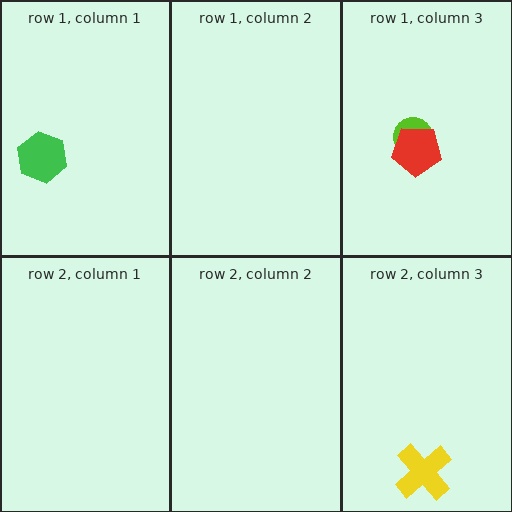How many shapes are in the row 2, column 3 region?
1.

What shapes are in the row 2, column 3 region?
The yellow cross.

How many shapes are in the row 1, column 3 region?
2.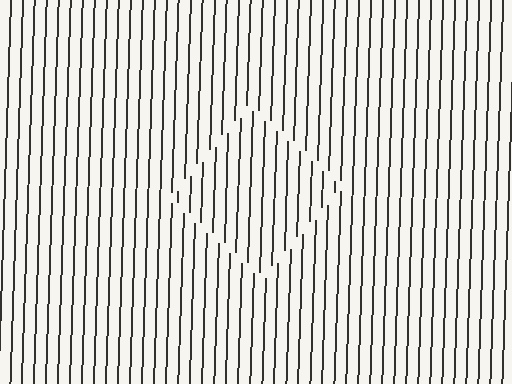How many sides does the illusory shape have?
4 sides — the line-ends trace a square.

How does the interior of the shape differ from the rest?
The interior of the shape contains the same grating, shifted by half a period — the contour is defined by the phase discontinuity where line-ends from the inner and outer gratings abut.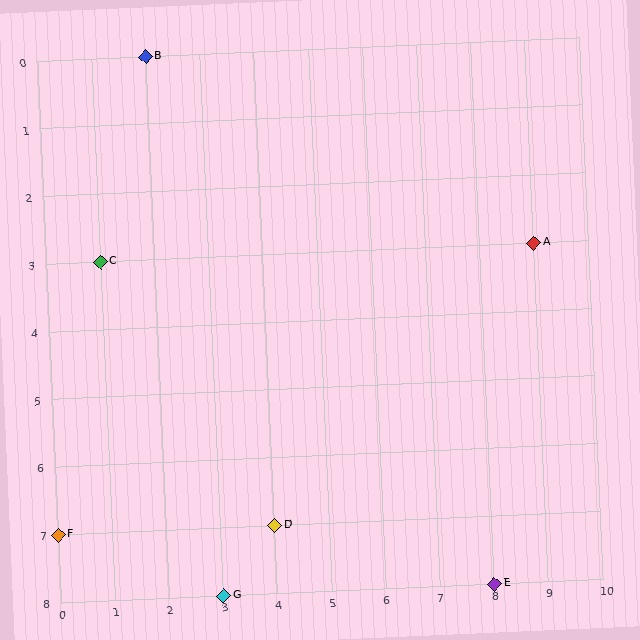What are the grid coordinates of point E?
Point E is at grid coordinates (8, 8).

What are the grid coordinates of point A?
Point A is at grid coordinates (9, 3).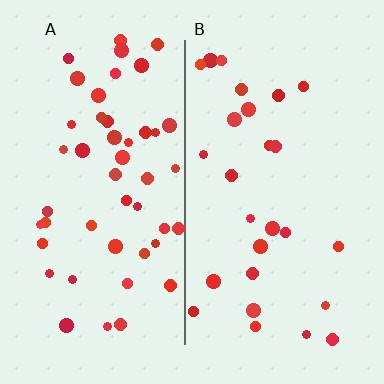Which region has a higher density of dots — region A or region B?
A (the left).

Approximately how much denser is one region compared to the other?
Approximately 1.8× — region A over region B.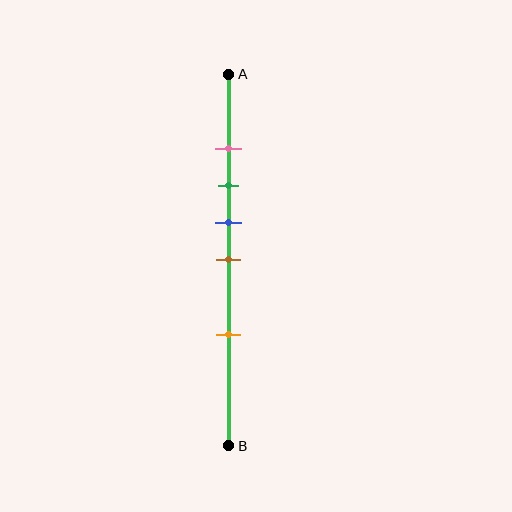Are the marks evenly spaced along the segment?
No, the marks are not evenly spaced.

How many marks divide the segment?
There are 5 marks dividing the segment.